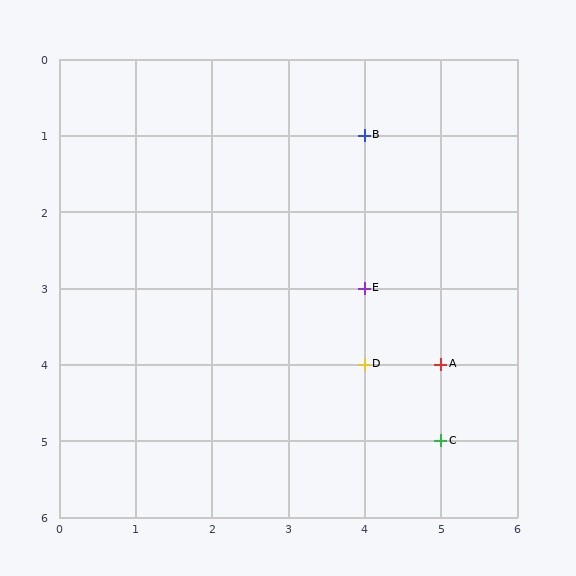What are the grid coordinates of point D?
Point D is at grid coordinates (4, 4).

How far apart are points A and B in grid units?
Points A and B are 1 column and 3 rows apart (about 3.2 grid units diagonally).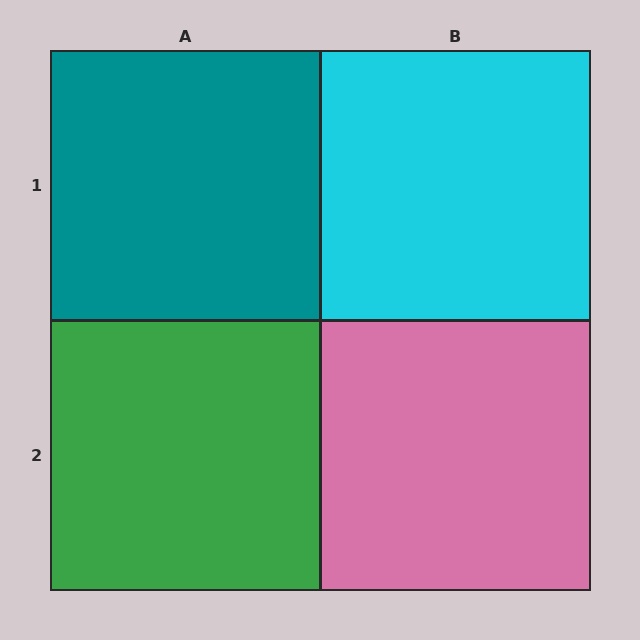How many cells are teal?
1 cell is teal.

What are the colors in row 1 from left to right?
Teal, cyan.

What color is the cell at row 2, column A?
Green.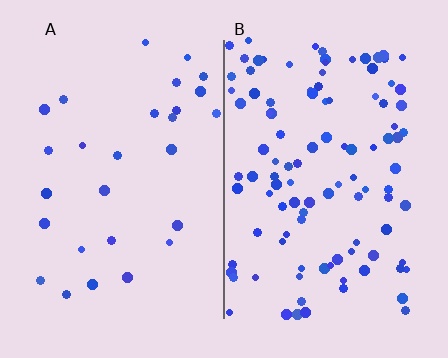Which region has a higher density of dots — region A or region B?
B (the right).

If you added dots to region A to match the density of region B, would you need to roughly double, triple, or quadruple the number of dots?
Approximately quadruple.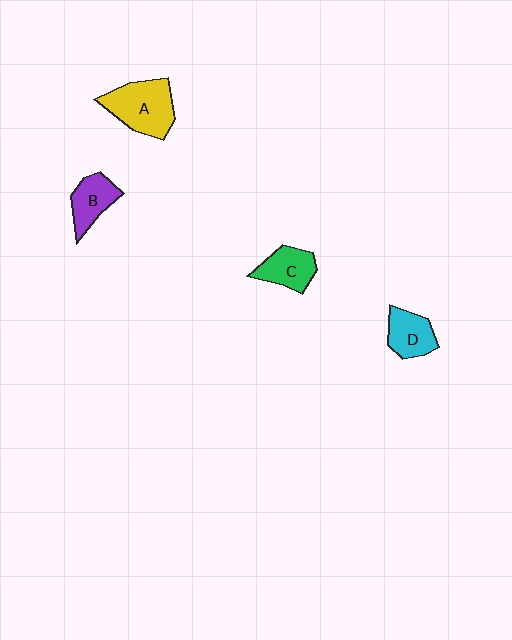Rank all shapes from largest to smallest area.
From largest to smallest: A (yellow), C (green), D (cyan), B (purple).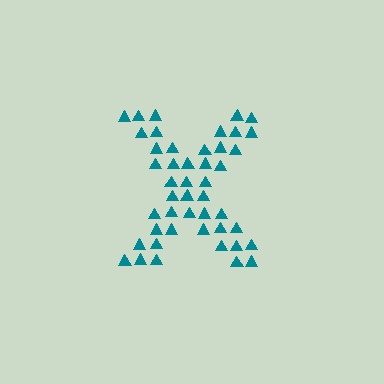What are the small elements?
The small elements are triangles.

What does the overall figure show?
The overall figure shows the letter X.